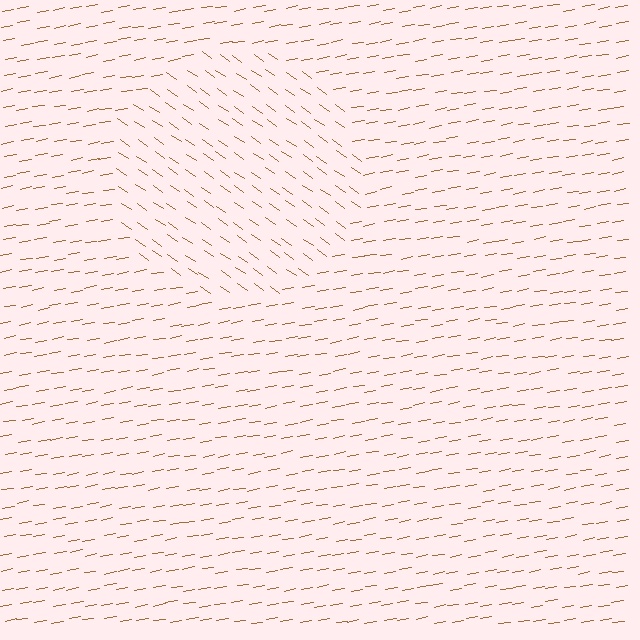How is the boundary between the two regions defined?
The boundary is defined purely by a change in line orientation (approximately 45 degrees difference). All lines are the same color and thickness.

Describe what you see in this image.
The image is filled with small brown line segments. A circle region in the image has lines oriented differently from the surrounding lines, creating a visible texture boundary.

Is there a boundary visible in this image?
Yes, there is a texture boundary formed by a change in line orientation.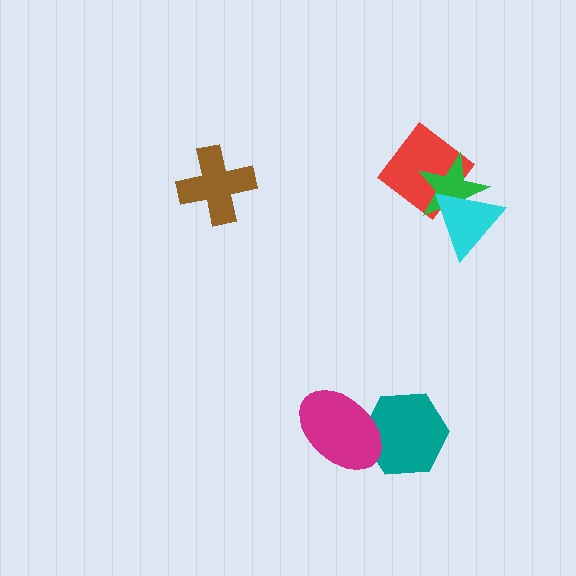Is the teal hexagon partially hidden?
Yes, it is partially covered by another shape.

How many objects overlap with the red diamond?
2 objects overlap with the red diamond.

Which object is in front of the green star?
The cyan triangle is in front of the green star.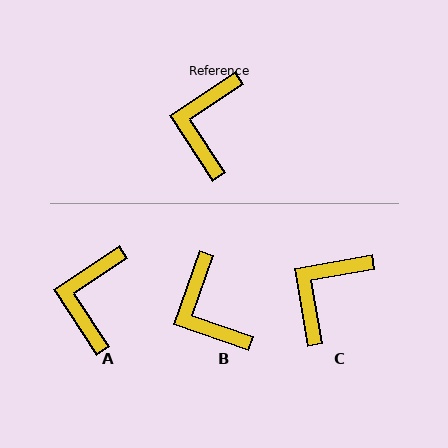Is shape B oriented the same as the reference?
No, it is off by about 37 degrees.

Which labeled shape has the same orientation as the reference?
A.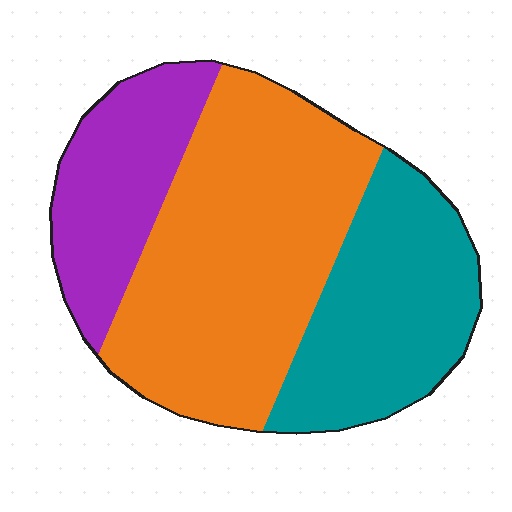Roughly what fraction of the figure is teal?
Teal covers about 30% of the figure.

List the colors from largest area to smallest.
From largest to smallest: orange, teal, purple.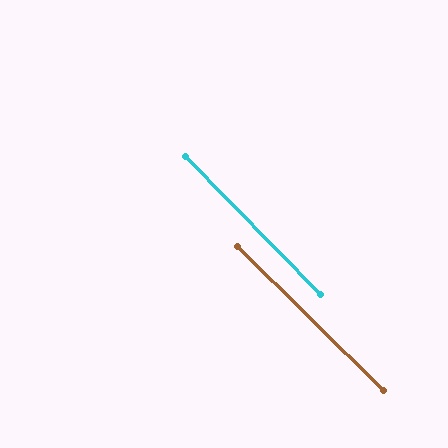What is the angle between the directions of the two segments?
Approximately 1 degree.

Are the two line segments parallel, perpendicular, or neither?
Parallel — their directions differ by only 1.0°.